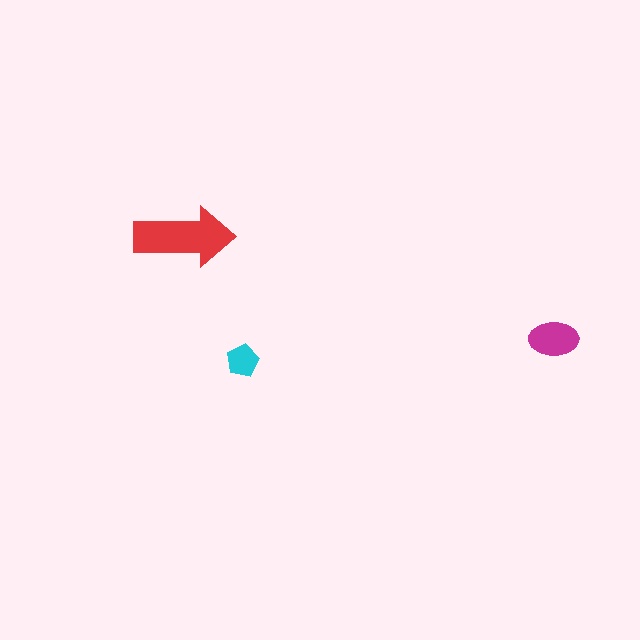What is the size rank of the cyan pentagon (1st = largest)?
3rd.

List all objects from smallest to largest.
The cyan pentagon, the magenta ellipse, the red arrow.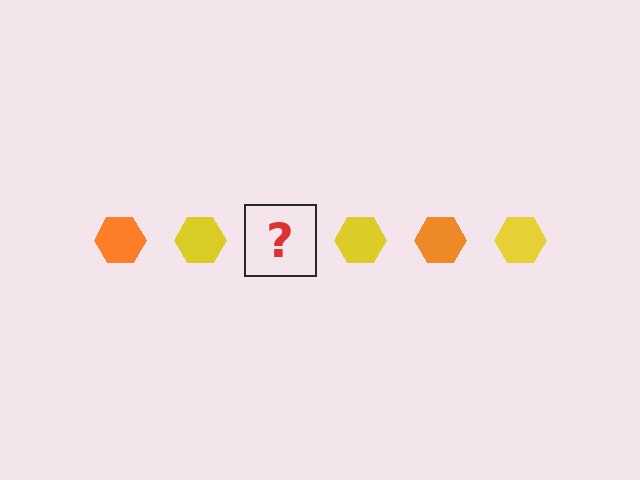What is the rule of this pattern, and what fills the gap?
The rule is that the pattern cycles through orange, yellow hexagons. The gap should be filled with an orange hexagon.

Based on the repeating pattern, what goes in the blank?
The blank should be an orange hexagon.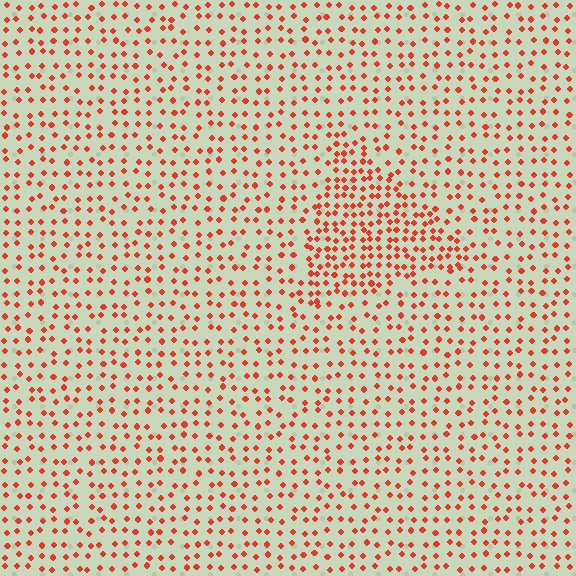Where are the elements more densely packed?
The elements are more densely packed inside the triangle boundary.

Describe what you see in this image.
The image contains small red elements arranged at two different densities. A triangle-shaped region is visible where the elements are more densely packed than the surrounding area.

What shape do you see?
I see a triangle.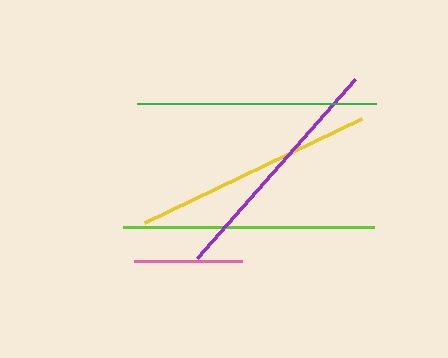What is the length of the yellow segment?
The yellow segment is approximately 240 pixels long.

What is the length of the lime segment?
The lime segment is approximately 252 pixels long.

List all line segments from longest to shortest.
From longest to shortest: lime, yellow, green, purple, pink.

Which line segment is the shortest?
The pink line is the shortest at approximately 108 pixels.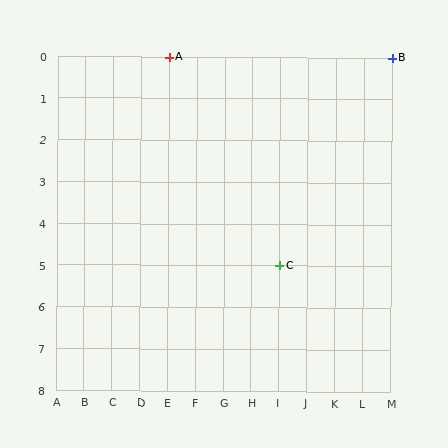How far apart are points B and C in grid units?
Points B and C are 4 columns and 5 rows apart (about 6.4 grid units diagonally).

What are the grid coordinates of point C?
Point C is at grid coordinates (I, 5).